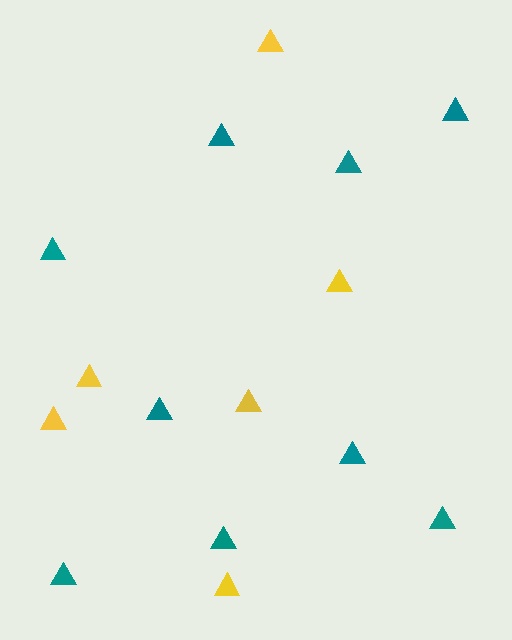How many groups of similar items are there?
There are 2 groups: one group of teal triangles (9) and one group of yellow triangles (6).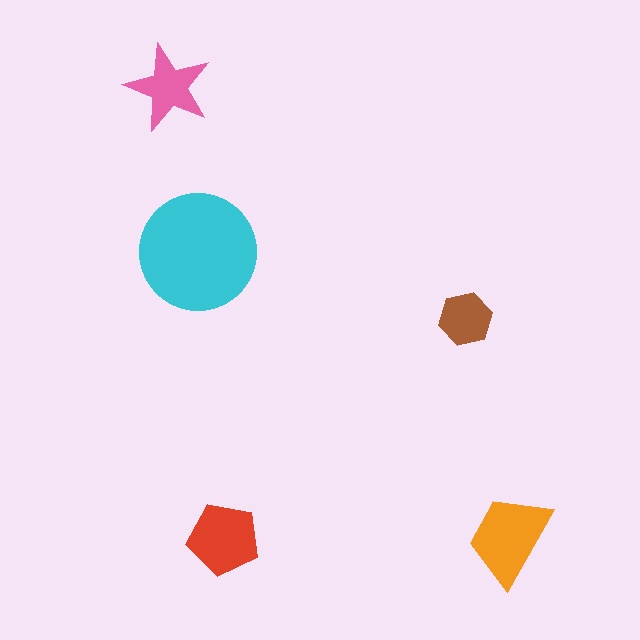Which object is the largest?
The cyan circle.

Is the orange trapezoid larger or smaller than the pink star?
Larger.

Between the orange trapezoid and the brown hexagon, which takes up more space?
The orange trapezoid.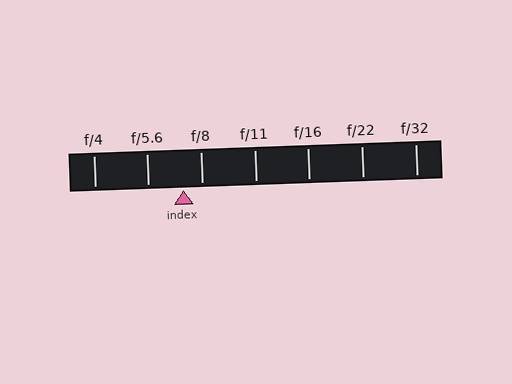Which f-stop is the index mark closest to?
The index mark is closest to f/8.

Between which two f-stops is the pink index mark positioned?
The index mark is between f/5.6 and f/8.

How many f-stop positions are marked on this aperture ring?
There are 7 f-stop positions marked.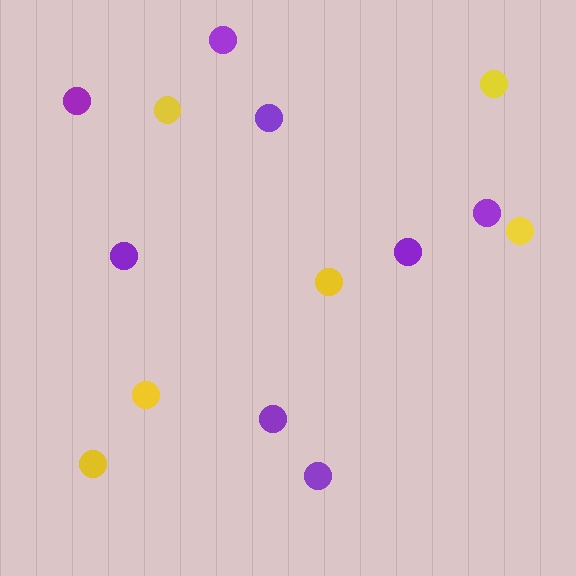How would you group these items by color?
There are 2 groups: one group of purple circles (8) and one group of yellow circles (6).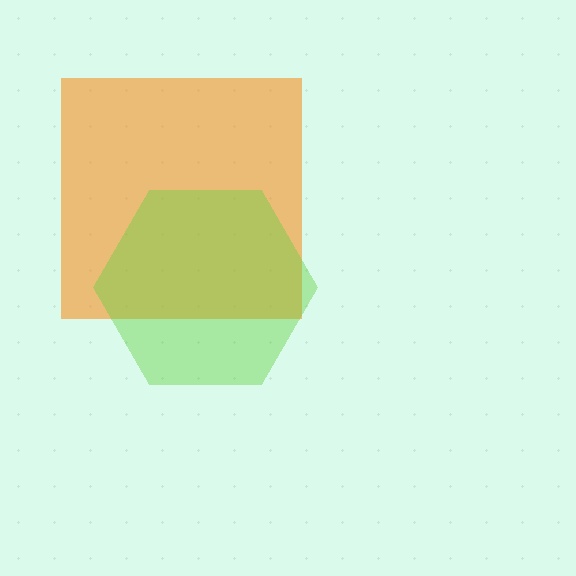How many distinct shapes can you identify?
There are 2 distinct shapes: an orange square, a lime hexagon.